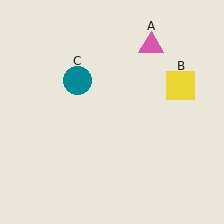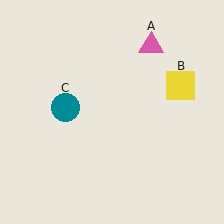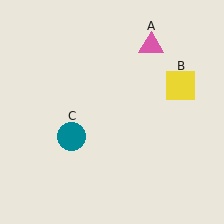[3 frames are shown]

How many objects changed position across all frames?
1 object changed position: teal circle (object C).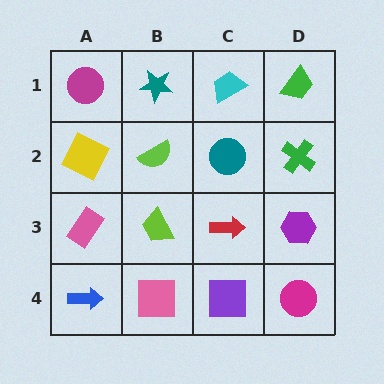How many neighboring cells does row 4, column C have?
3.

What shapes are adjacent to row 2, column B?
A teal star (row 1, column B), a lime trapezoid (row 3, column B), a yellow square (row 2, column A), a teal circle (row 2, column C).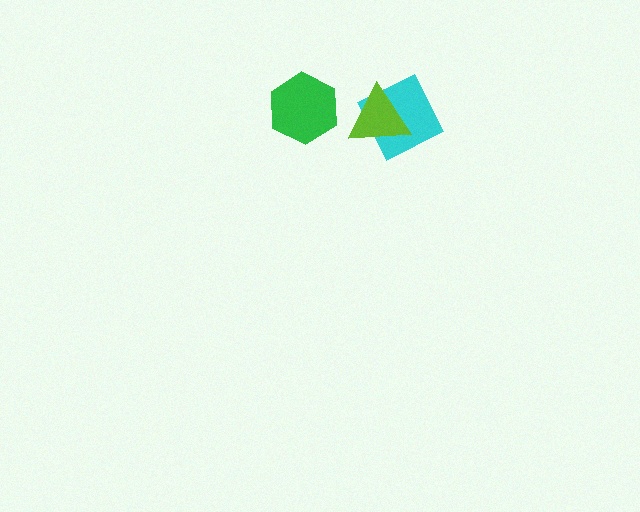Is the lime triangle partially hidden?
No, no other shape covers it.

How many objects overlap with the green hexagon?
0 objects overlap with the green hexagon.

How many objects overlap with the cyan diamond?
1 object overlaps with the cyan diamond.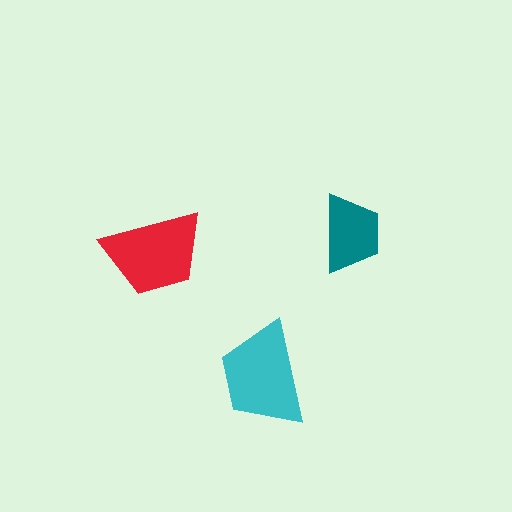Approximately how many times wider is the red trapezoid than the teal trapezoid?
About 1.5 times wider.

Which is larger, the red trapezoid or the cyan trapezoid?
The cyan one.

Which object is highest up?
The teal trapezoid is topmost.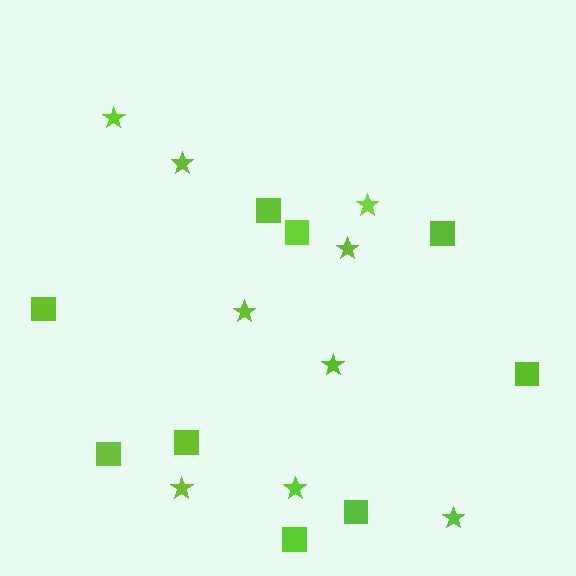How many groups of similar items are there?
There are 2 groups: one group of stars (9) and one group of squares (9).